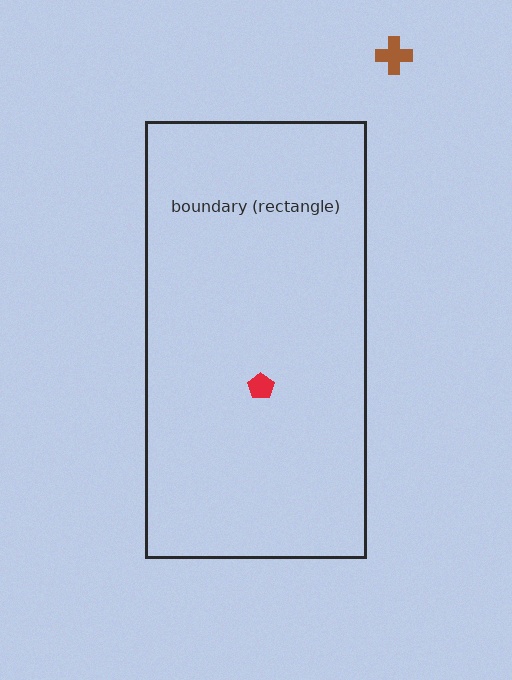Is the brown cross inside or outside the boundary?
Outside.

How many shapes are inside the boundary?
1 inside, 1 outside.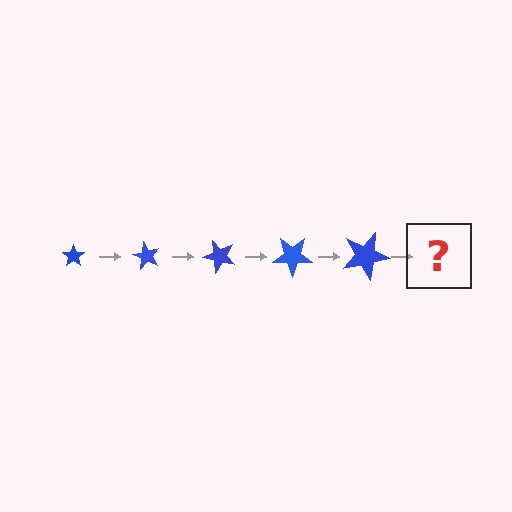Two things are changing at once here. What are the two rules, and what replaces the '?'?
The two rules are that the star grows larger each step and it rotates 60 degrees each step. The '?' should be a star, larger than the previous one and rotated 300 degrees from the start.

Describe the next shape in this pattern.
It should be a star, larger than the previous one and rotated 300 degrees from the start.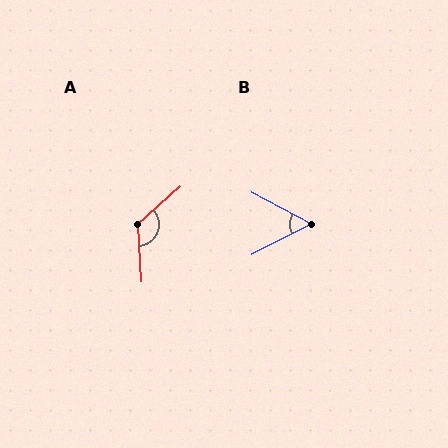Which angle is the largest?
A, at approximately 127 degrees.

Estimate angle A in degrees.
Approximately 127 degrees.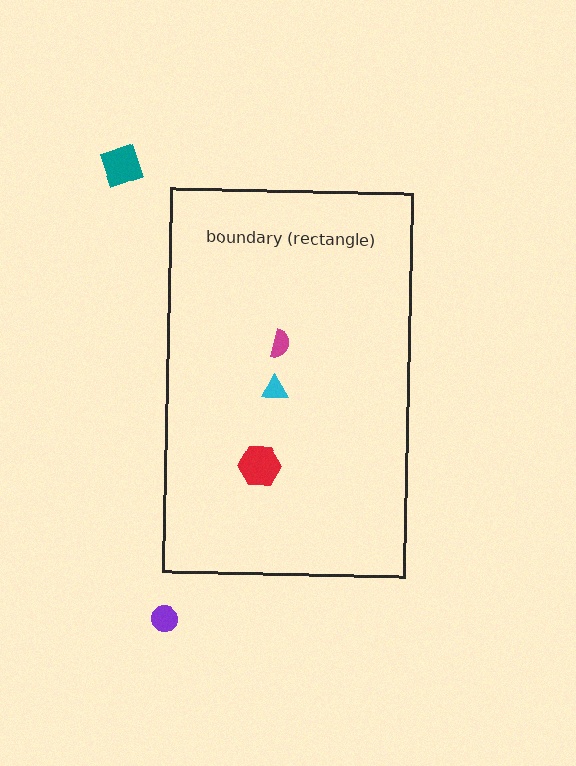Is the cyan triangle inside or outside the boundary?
Inside.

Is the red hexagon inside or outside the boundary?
Inside.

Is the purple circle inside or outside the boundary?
Outside.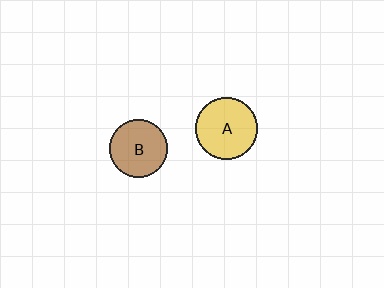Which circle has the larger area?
Circle A (yellow).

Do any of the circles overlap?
No, none of the circles overlap.